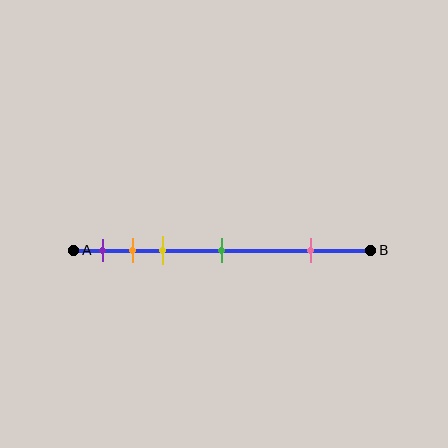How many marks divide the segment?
There are 5 marks dividing the segment.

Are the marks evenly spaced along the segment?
No, the marks are not evenly spaced.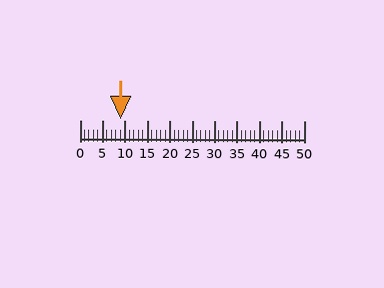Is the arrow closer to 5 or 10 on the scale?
The arrow is closer to 10.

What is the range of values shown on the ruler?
The ruler shows values from 0 to 50.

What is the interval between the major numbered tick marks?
The major tick marks are spaced 5 units apart.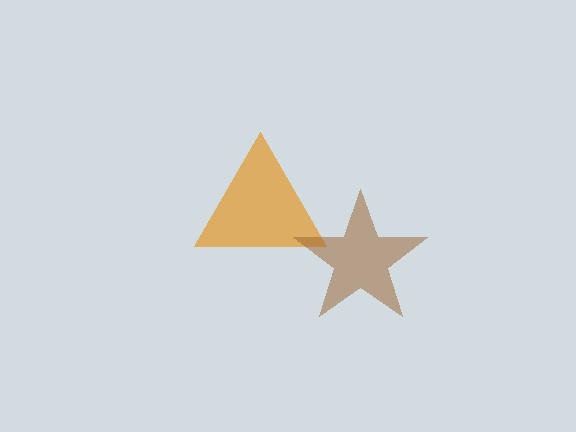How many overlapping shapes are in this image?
There are 2 overlapping shapes in the image.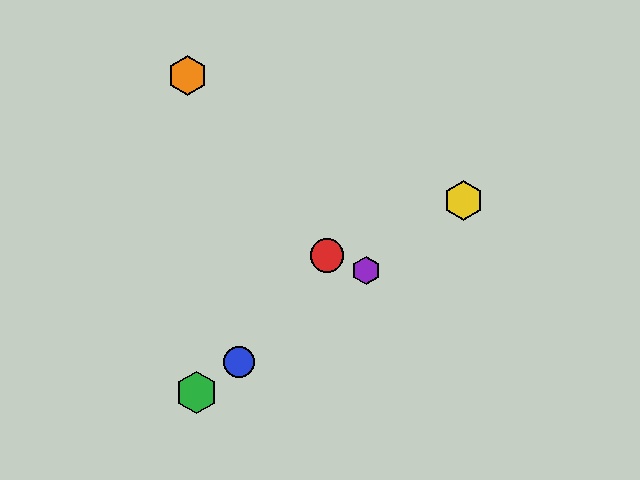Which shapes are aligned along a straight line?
The blue circle, the green hexagon, the yellow hexagon, the purple hexagon are aligned along a straight line.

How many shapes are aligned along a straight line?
4 shapes (the blue circle, the green hexagon, the yellow hexagon, the purple hexagon) are aligned along a straight line.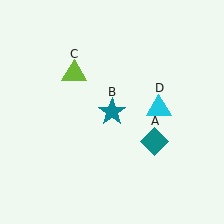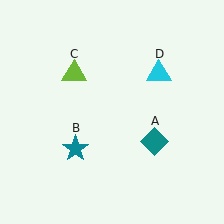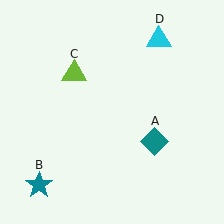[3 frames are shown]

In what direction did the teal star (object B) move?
The teal star (object B) moved down and to the left.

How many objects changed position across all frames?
2 objects changed position: teal star (object B), cyan triangle (object D).